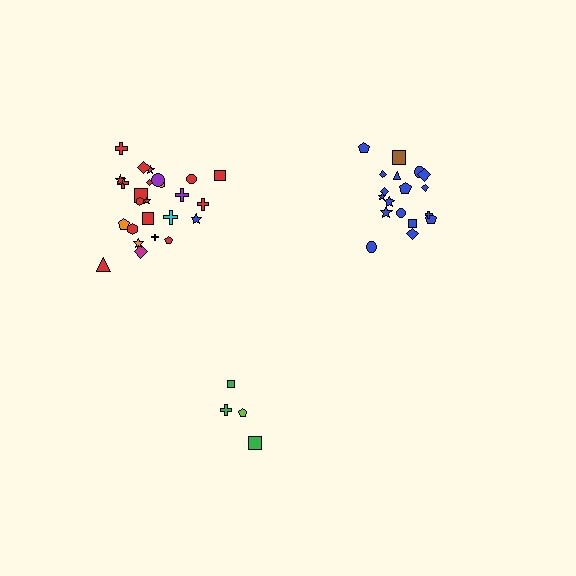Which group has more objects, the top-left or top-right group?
The top-left group.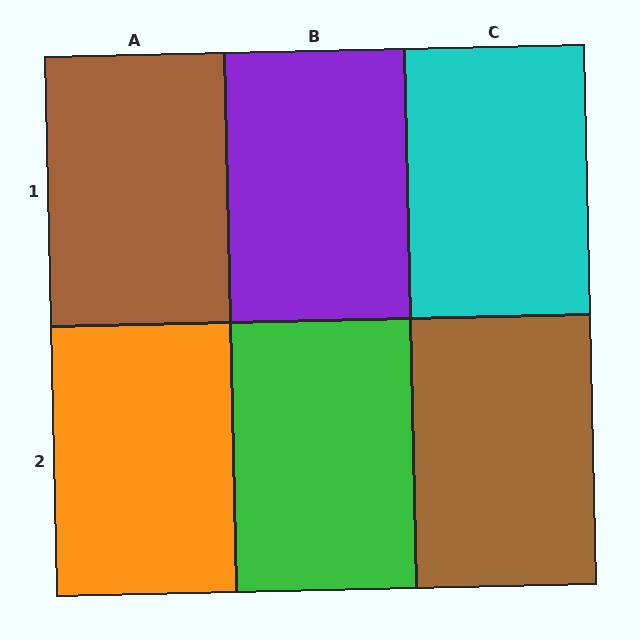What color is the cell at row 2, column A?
Orange.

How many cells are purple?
1 cell is purple.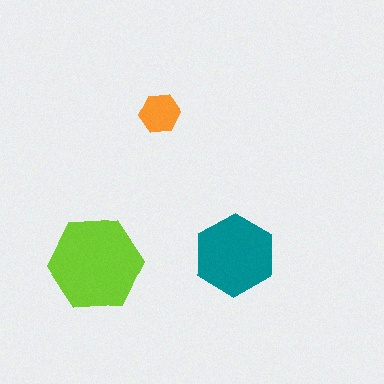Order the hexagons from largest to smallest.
the lime one, the teal one, the orange one.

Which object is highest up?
The orange hexagon is topmost.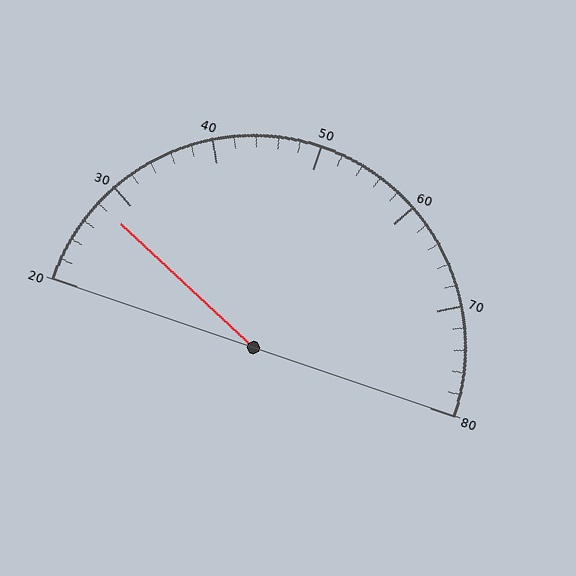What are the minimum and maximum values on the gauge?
The gauge ranges from 20 to 80.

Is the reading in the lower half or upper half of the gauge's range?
The reading is in the lower half of the range (20 to 80).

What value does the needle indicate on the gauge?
The needle indicates approximately 28.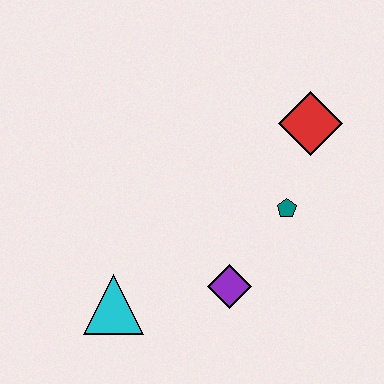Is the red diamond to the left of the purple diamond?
No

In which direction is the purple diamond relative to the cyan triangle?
The purple diamond is to the right of the cyan triangle.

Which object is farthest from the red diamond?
The cyan triangle is farthest from the red diamond.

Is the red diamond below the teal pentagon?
No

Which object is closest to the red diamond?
The teal pentagon is closest to the red diamond.